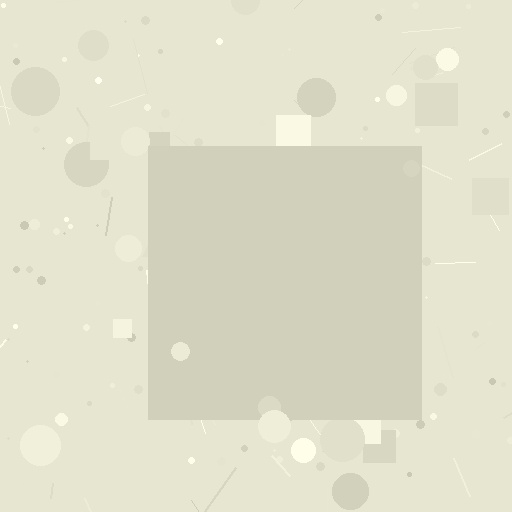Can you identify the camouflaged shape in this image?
The camouflaged shape is a square.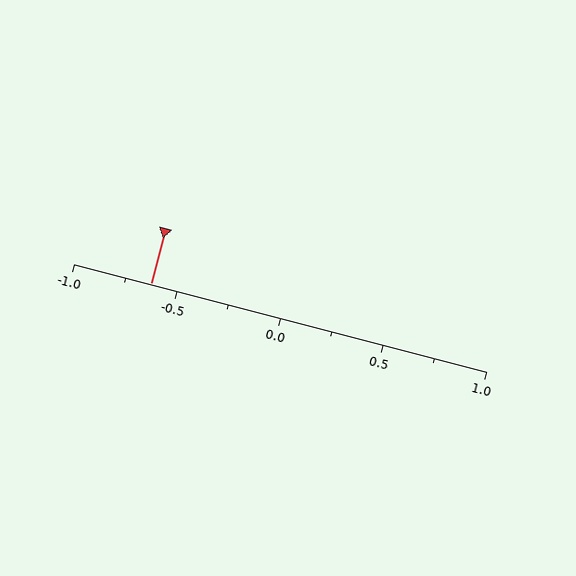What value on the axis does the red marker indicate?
The marker indicates approximately -0.62.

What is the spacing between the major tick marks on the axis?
The major ticks are spaced 0.5 apart.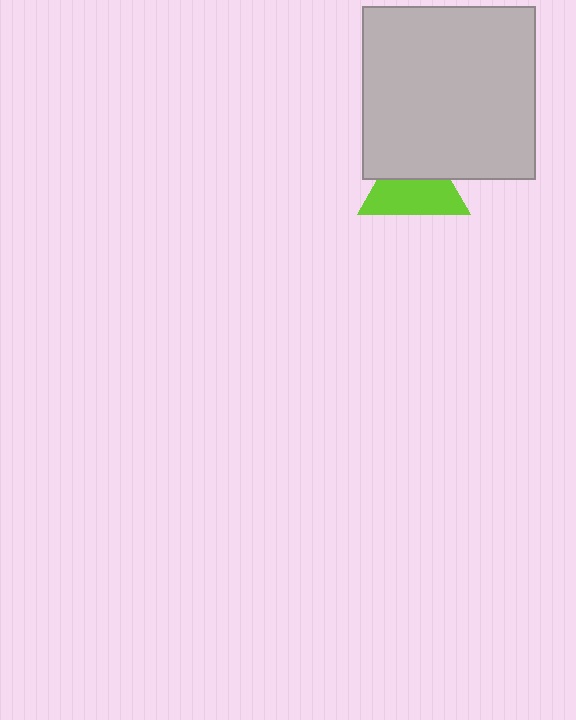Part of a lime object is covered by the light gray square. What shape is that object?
It is a triangle.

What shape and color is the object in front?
The object in front is a light gray square.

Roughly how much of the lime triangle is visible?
About half of it is visible (roughly 59%).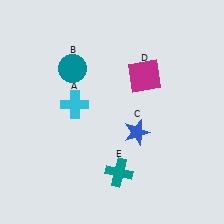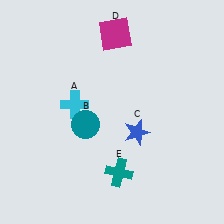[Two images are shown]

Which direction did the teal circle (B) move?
The teal circle (B) moved down.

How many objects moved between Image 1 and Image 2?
2 objects moved between the two images.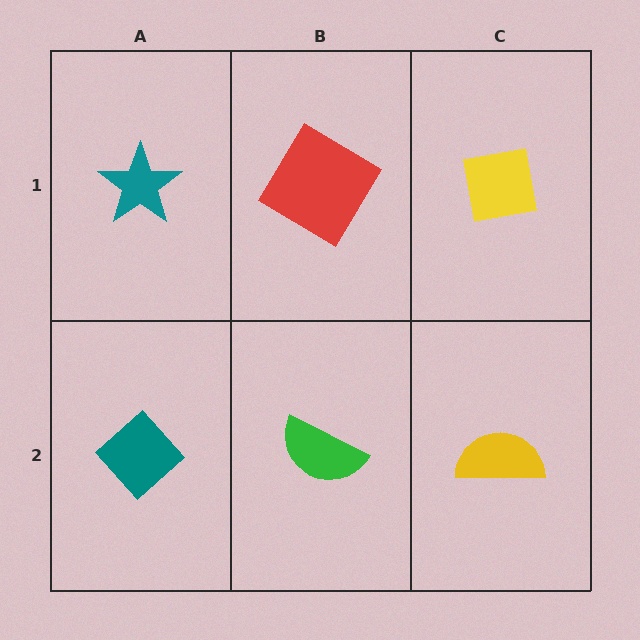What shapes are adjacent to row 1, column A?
A teal diamond (row 2, column A), a red diamond (row 1, column B).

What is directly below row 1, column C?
A yellow semicircle.